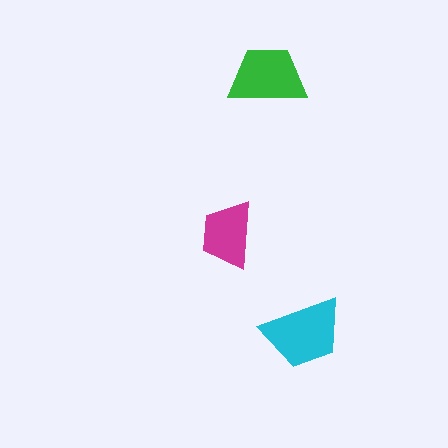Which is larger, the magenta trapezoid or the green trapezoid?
The green one.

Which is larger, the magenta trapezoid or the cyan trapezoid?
The cyan one.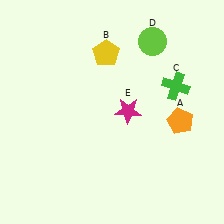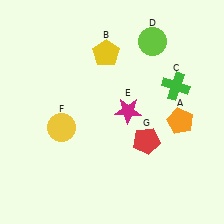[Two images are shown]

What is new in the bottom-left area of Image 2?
A yellow circle (F) was added in the bottom-left area of Image 2.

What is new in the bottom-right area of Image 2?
A red pentagon (G) was added in the bottom-right area of Image 2.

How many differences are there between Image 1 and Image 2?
There are 2 differences between the two images.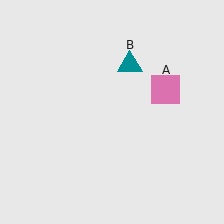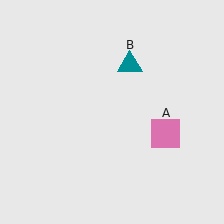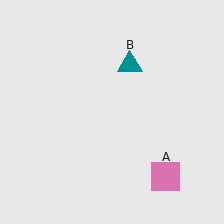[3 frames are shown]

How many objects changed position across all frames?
1 object changed position: pink square (object A).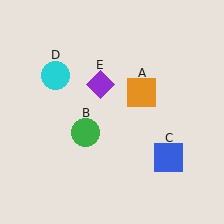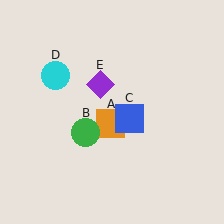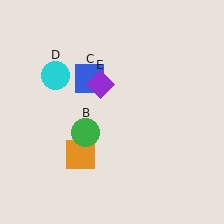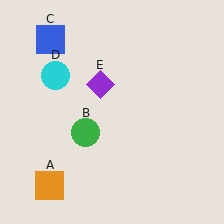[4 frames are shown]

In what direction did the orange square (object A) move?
The orange square (object A) moved down and to the left.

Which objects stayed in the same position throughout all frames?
Green circle (object B) and cyan circle (object D) and purple diamond (object E) remained stationary.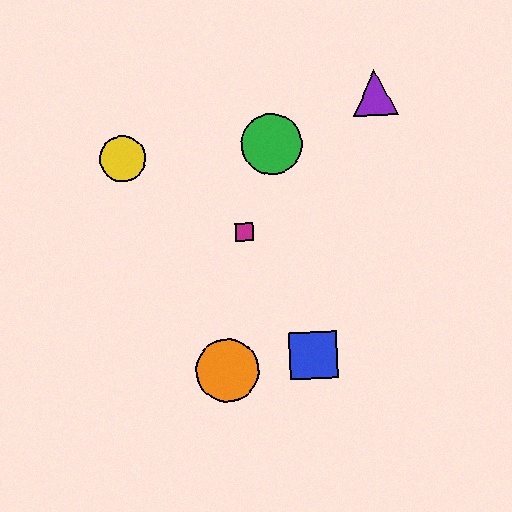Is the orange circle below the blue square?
Yes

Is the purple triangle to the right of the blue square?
Yes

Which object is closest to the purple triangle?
The green circle is closest to the purple triangle.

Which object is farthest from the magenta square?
The purple triangle is farthest from the magenta square.